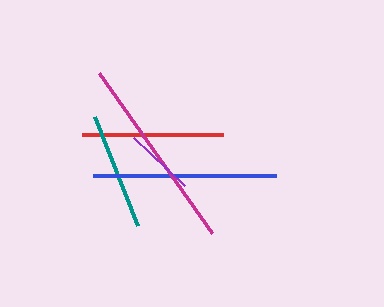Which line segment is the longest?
The magenta line is the longest at approximately 196 pixels.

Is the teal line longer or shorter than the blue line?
The blue line is longer than the teal line.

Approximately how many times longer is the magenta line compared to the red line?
The magenta line is approximately 1.4 times the length of the red line.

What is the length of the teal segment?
The teal segment is approximately 117 pixels long.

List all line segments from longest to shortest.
From longest to shortest: magenta, blue, red, teal, purple.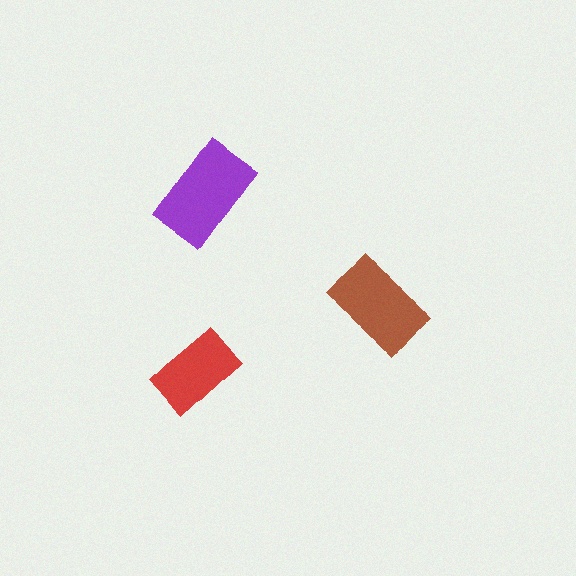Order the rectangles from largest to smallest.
the purple one, the brown one, the red one.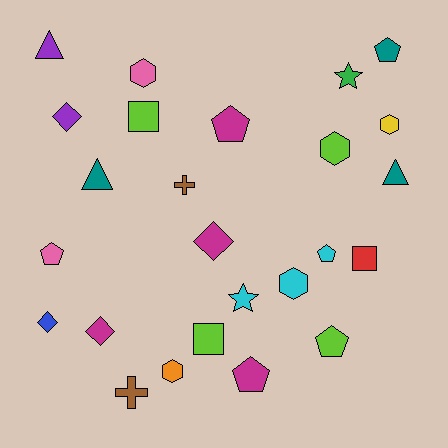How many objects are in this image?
There are 25 objects.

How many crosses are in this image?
There are 2 crosses.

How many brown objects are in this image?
There are 2 brown objects.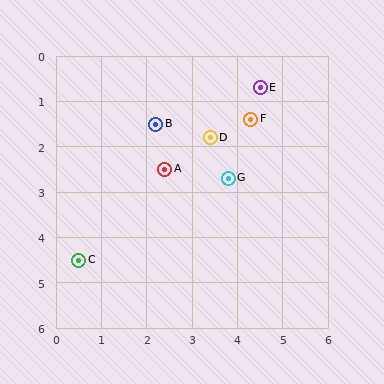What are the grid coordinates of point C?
Point C is at approximately (0.5, 4.5).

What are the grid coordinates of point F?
Point F is at approximately (4.3, 1.4).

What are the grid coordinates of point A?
Point A is at approximately (2.4, 2.5).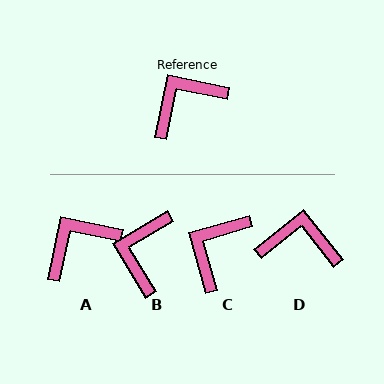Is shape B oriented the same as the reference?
No, it is off by about 43 degrees.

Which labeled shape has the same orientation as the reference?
A.